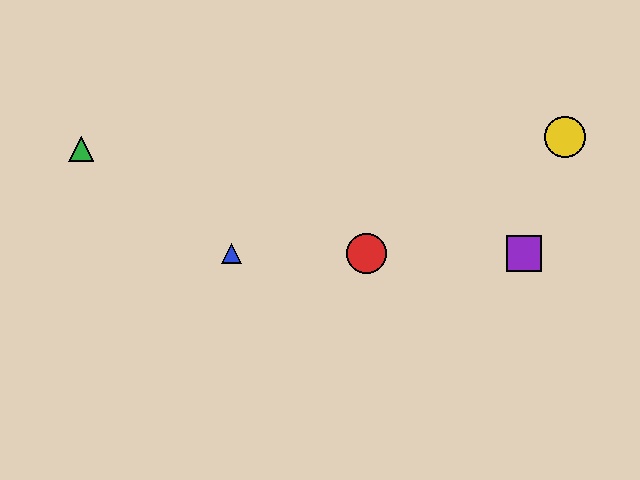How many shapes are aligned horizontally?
3 shapes (the red circle, the blue triangle, the purple square) are aligned horizontally.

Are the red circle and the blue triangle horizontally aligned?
Yes, both are at y≈254.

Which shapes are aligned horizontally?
The red circle, the blue triangle, the purple square are aligned horizontally.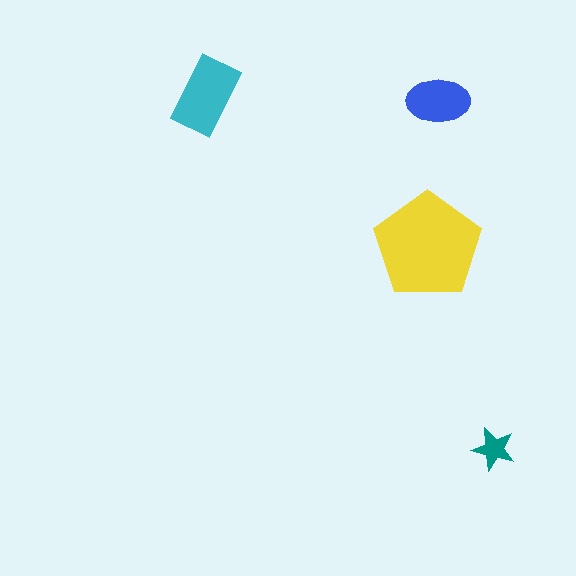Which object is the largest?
The yellow pentagon.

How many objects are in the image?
There are 4 objects in the image.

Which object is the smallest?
The teal star.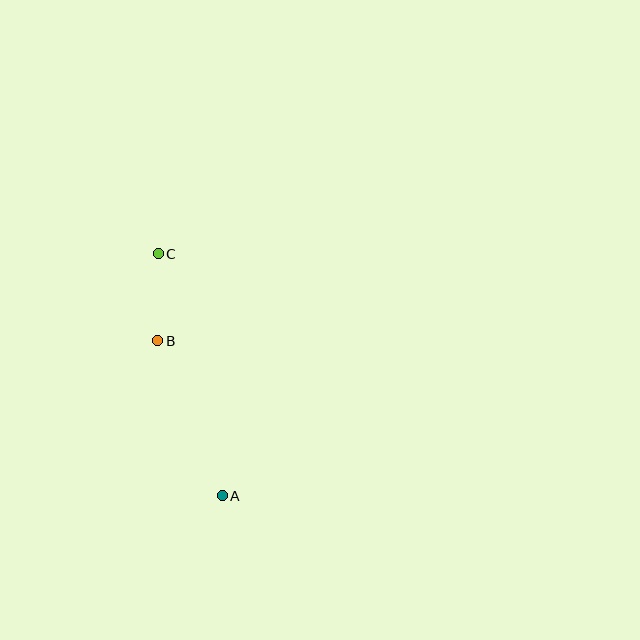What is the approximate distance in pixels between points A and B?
The distance between A and B is approximately 168 pixels.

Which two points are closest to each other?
Points B and C are closest to each other.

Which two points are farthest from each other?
Points A and C are farthest from each other.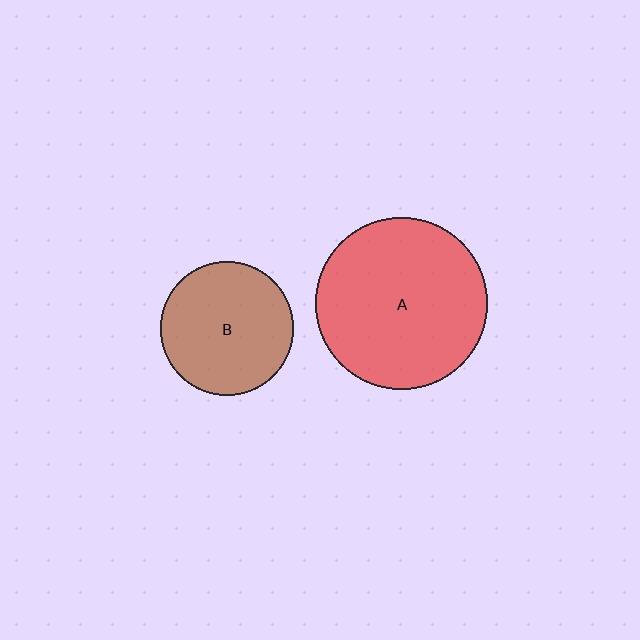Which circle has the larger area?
Circle A (red).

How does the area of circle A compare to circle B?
Approximately 1.7 times.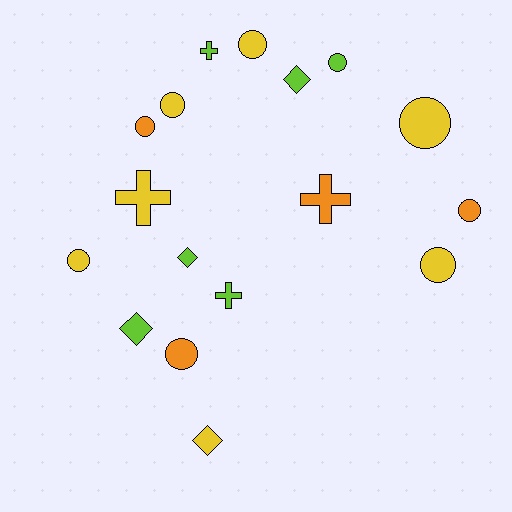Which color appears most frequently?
Yellow, with 7 objects.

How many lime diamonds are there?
There are 3 lime diamonds.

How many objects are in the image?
There are 17 objects.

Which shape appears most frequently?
Circle, with 9 objects.